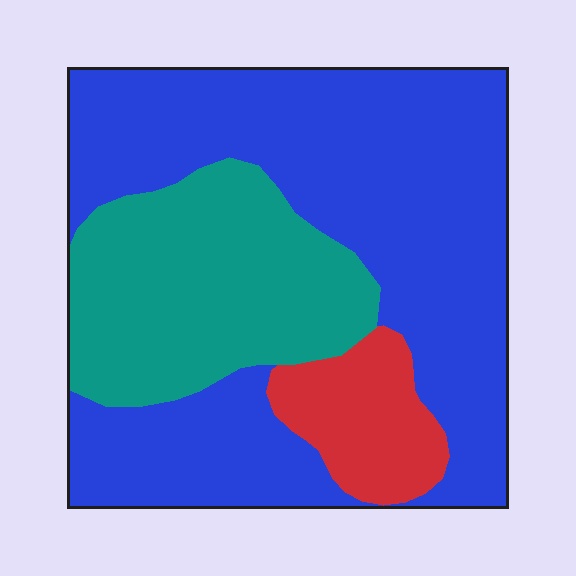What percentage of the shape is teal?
Teal covers 28% of the shape.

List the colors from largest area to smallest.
From largest to smallest: blue, teal, red.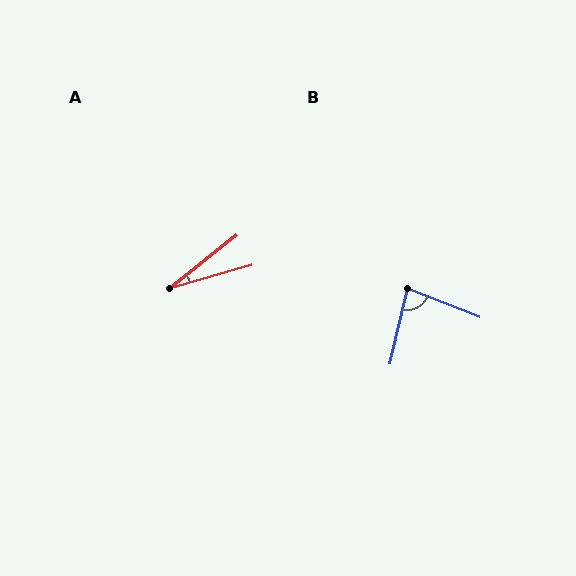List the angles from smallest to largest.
A (22°), B (82°).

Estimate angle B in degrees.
Approximately 82 degrees.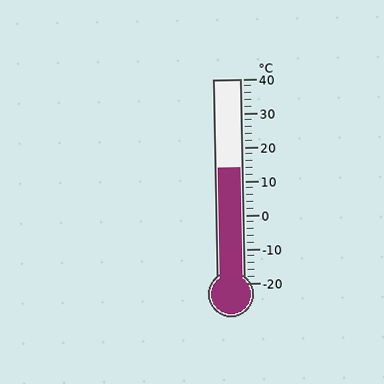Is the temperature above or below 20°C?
The temperature is below 20°C.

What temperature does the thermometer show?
The thermometer shows approximately 14°C.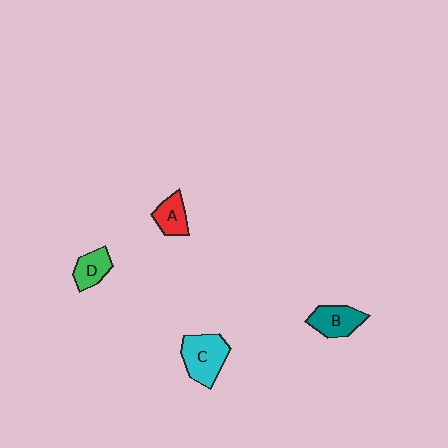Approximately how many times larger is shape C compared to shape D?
Approximately 1.7 times.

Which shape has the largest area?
Shape C (cyan).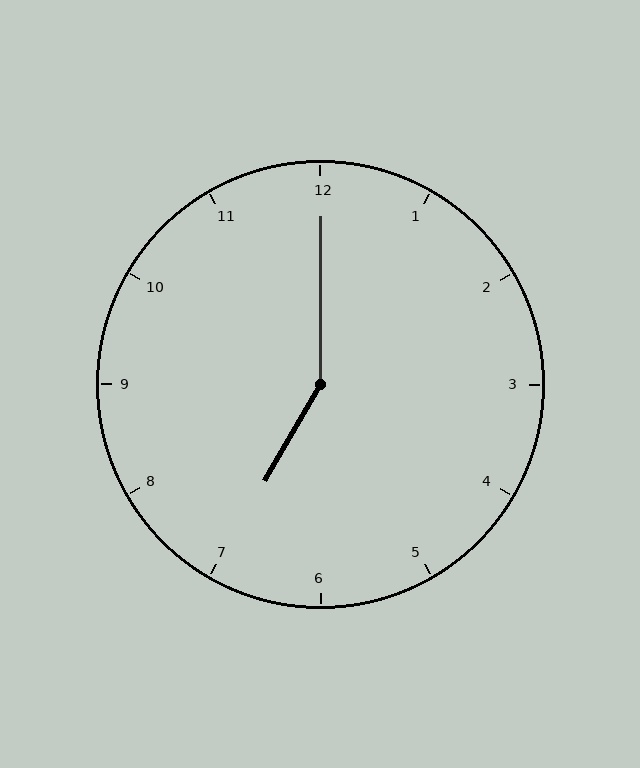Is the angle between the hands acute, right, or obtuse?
It is obtuse.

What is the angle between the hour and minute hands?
Approximately 150 degrees.